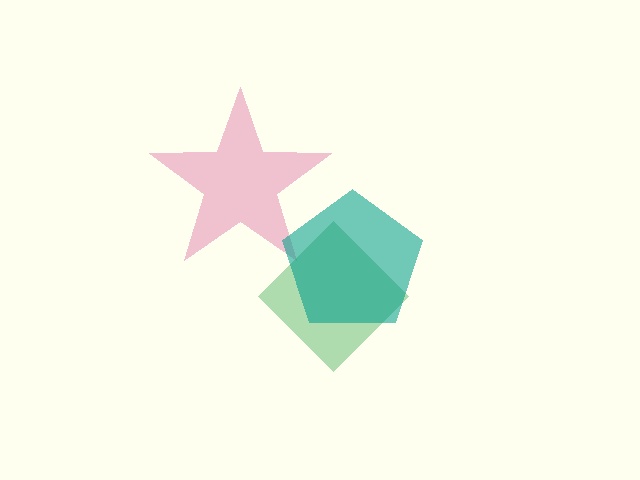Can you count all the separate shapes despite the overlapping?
Yes, there are 3 separate shapes.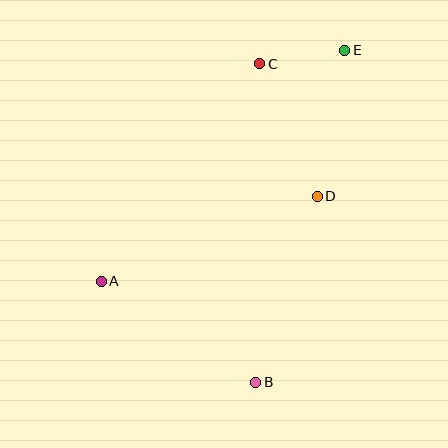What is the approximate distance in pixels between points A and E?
The distance between A and E is approximately 335 pixels.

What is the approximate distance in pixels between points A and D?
The distance between A and D is approximately 232 pixels.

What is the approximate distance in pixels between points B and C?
The distance between B and C is approximately 319 pixels.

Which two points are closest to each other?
Points C and E are closest to each other.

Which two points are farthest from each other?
Points B and E are farthest from each other.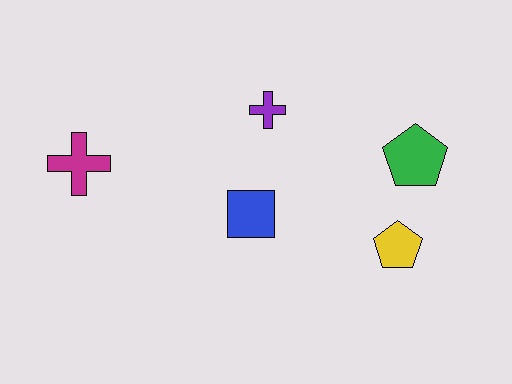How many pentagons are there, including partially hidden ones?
There are 2 pentagons.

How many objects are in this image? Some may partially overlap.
There are 5 objects.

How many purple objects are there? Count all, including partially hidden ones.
There is 1 purple object.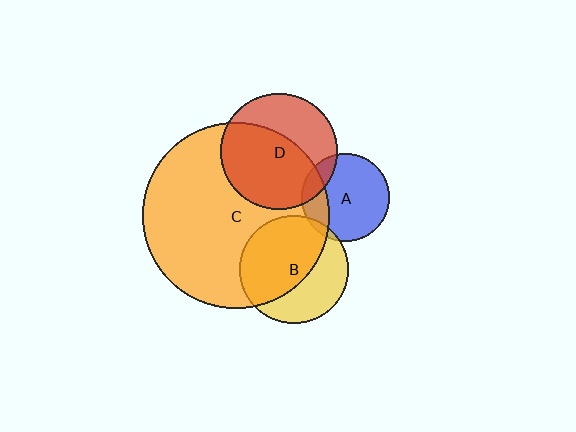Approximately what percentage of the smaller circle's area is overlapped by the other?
Approximately 5%.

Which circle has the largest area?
Circle C (orange).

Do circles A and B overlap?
Yes.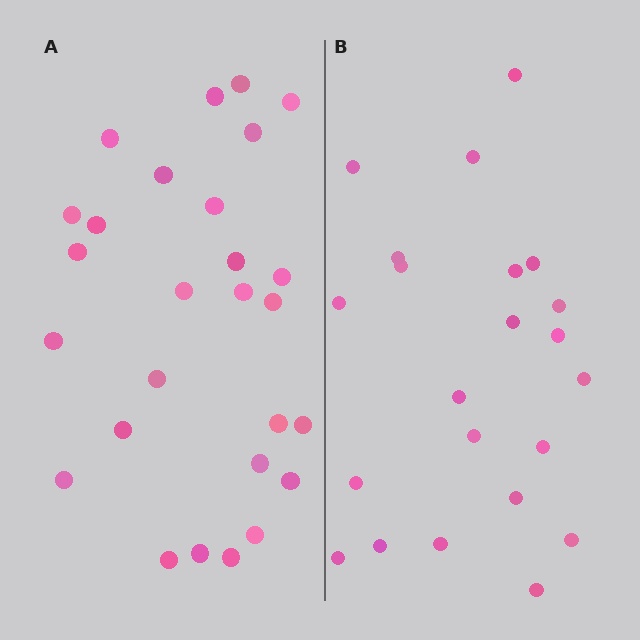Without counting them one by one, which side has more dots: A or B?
Region A (the left region) has more dots.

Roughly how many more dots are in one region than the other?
Region A has about 5 more dots than region B.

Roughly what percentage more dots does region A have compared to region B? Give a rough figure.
About 25% more.